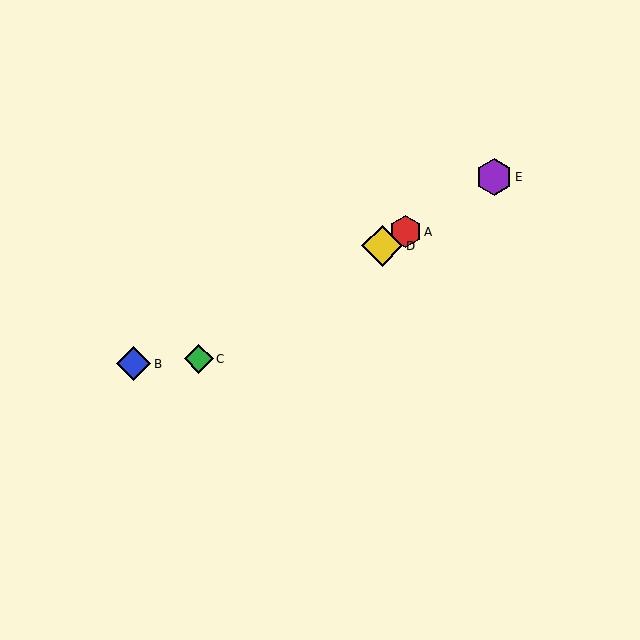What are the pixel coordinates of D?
Object D is at (382, 246).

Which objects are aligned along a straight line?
Objects A, C, D, E are aligned along a straight line.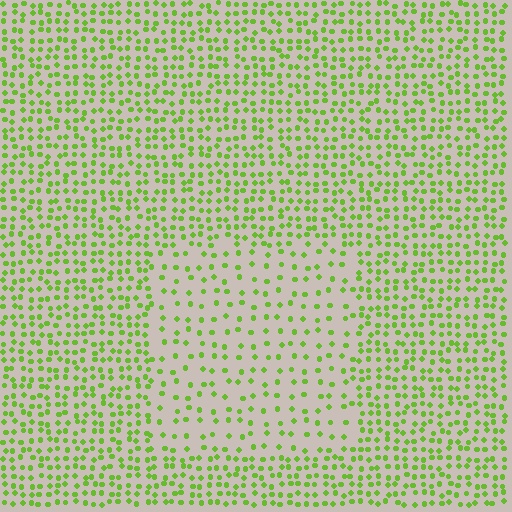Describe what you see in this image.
The image contains small lime elements arranged at two different densities. A rectangle-shaped region is visible where the elements are less densely packed than the surrounding area.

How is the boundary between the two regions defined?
The boundary is defined by a change in element density (approximately 2.1x ratio). All elements are the same color, size, and shape.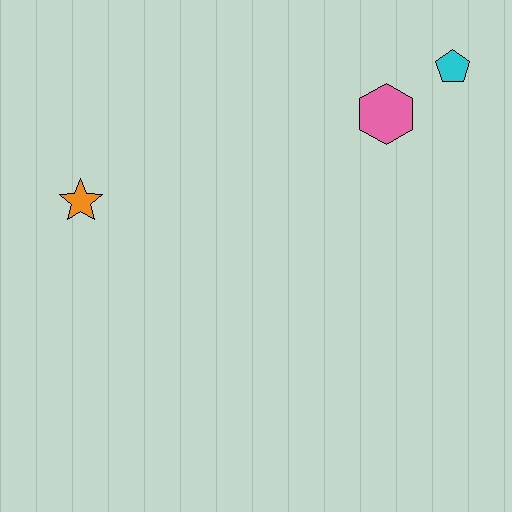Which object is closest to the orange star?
The pink hexagon is closest to the orange star.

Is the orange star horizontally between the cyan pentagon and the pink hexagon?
No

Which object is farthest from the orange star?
The cyan pentagon is farthest from the orange star.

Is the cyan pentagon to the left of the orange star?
No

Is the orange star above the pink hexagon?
No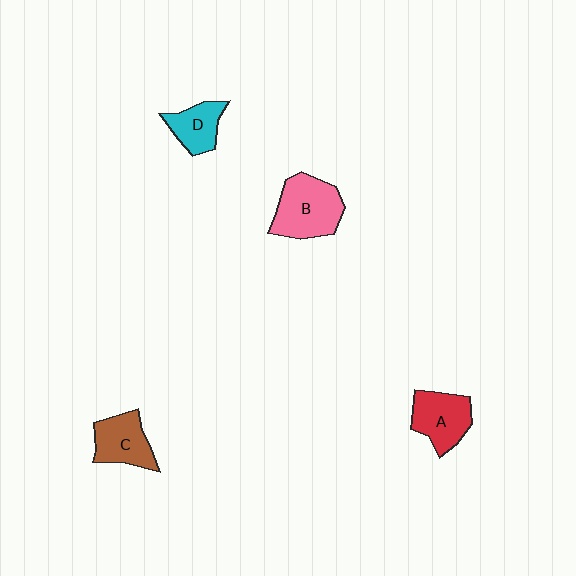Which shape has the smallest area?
Shape D (cyan).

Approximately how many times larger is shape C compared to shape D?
Approximately 1.2 times.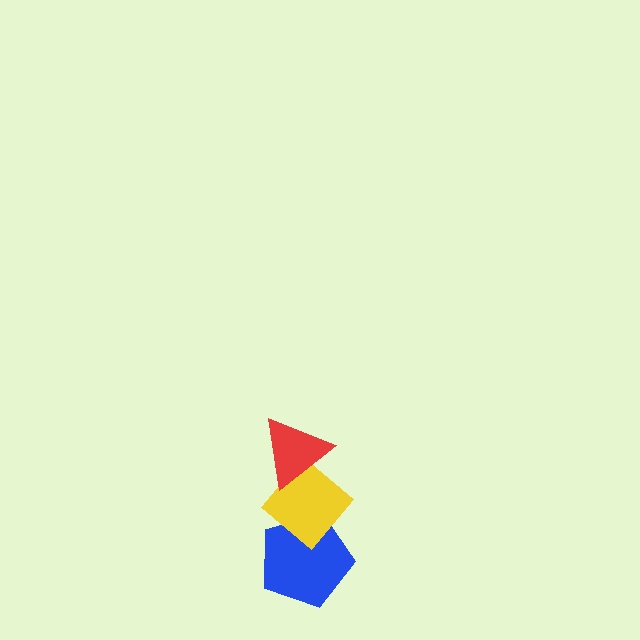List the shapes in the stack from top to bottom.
From top to bottom: the red triangle, the yellow diamond, the blue pentagon.